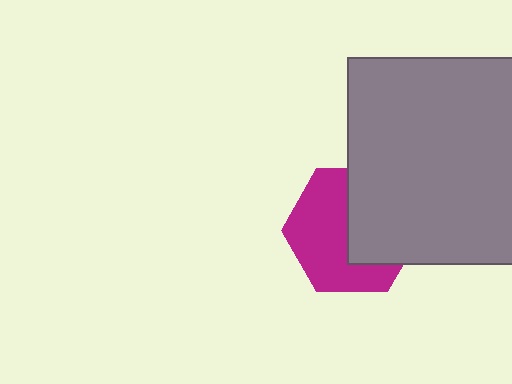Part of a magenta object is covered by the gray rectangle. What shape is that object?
It is a hexagon.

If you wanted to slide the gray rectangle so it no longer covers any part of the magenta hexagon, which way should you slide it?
Slide it right — that is the most direct way to separate the two shapes.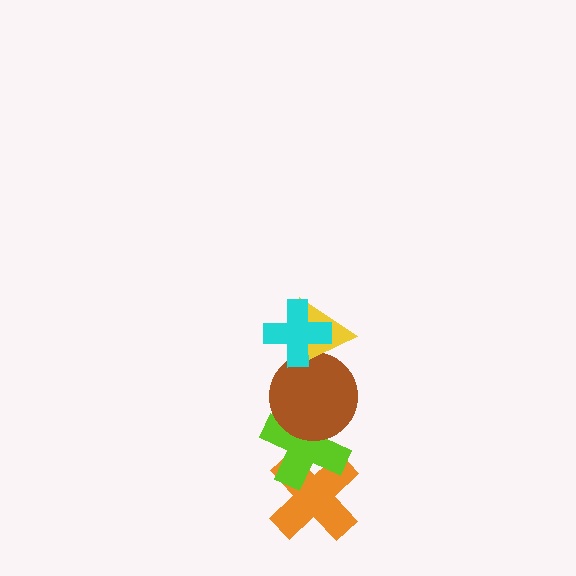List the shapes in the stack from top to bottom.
From top to bottom: the cyan cross, the yellow triangle, the brown circle, the lime cross, the orange cross.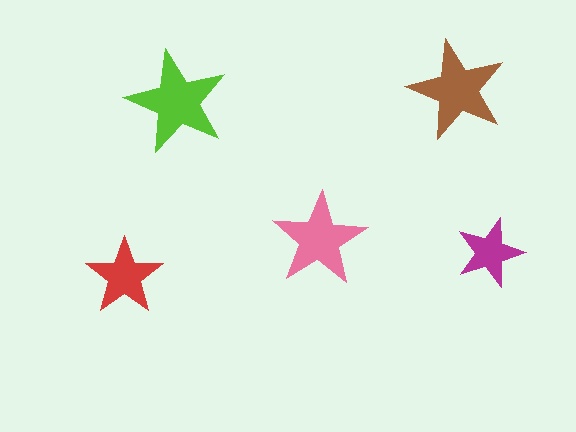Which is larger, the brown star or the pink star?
The brown one.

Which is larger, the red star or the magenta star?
The red one.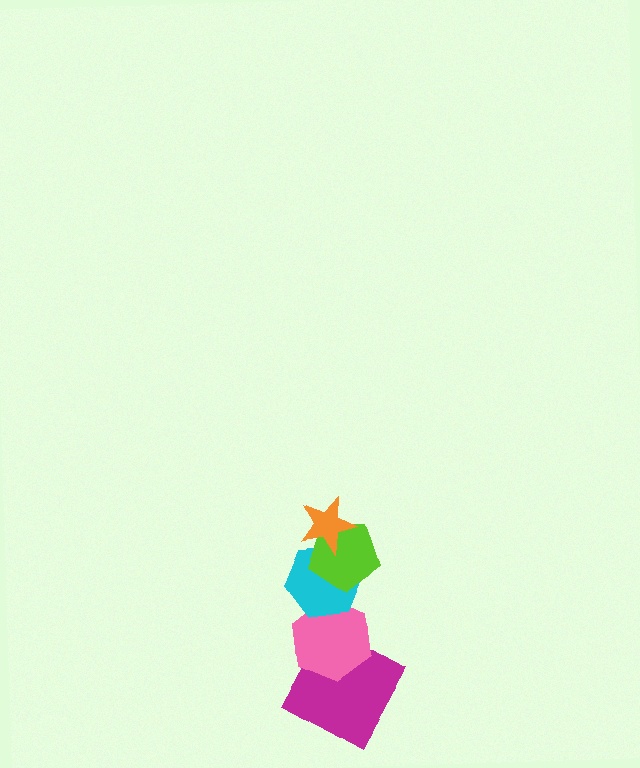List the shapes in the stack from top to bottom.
From top to bottom: the orange star, the lime pentagon, the cyan hexagon, the pink hexagon, the magenta square.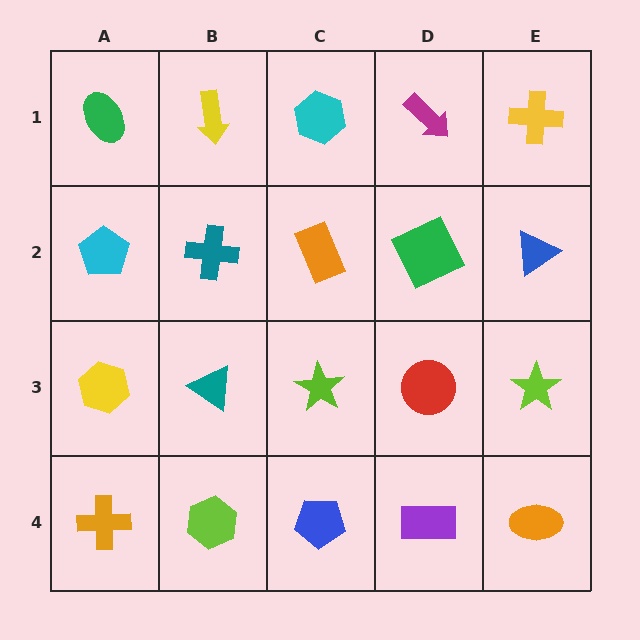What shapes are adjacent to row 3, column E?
A blue triangle (row 2, column E), an orange ellipse (row 4, column E), a red circle (row 3, column D).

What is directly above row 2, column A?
A green ellipse.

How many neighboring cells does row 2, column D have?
4.